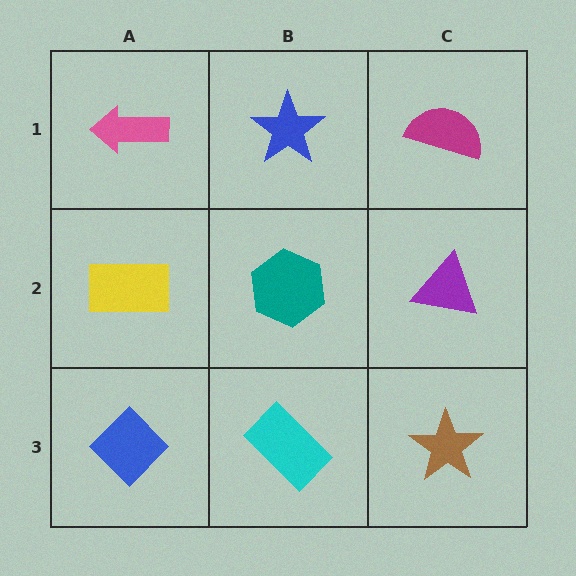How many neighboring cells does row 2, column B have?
4.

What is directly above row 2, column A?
A pink arrow.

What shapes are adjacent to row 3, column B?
A teal hexagon (row 2, column B), a blue diamond (row 3, column A), a brown star (row 3, column C).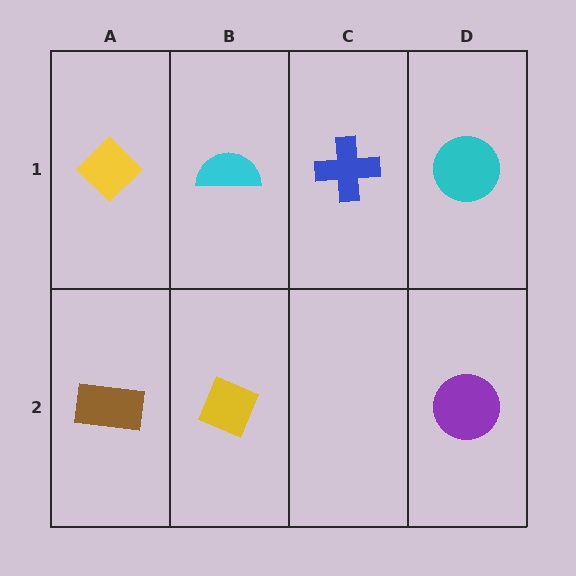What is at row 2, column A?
A brown rectangle.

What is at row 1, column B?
A cyan semicircle.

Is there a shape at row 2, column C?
No, that cell is empty.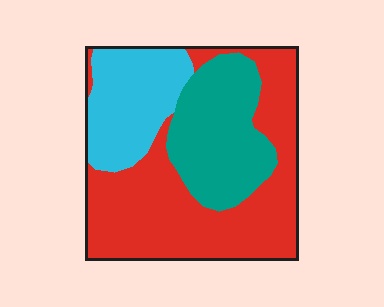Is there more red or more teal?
Red.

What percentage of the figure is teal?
Teal covers around 25% of the figure.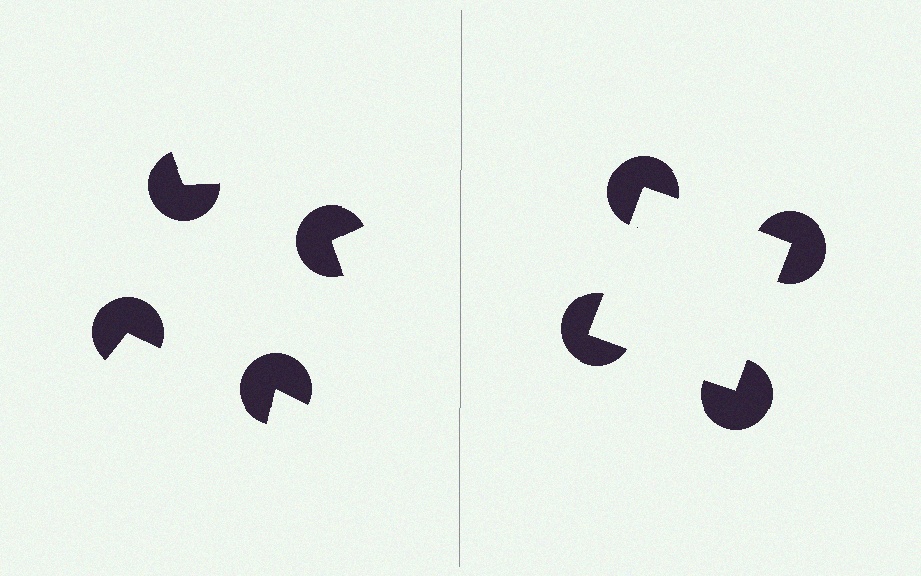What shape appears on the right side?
An illusory square.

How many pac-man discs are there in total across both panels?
8 — 4 on each side.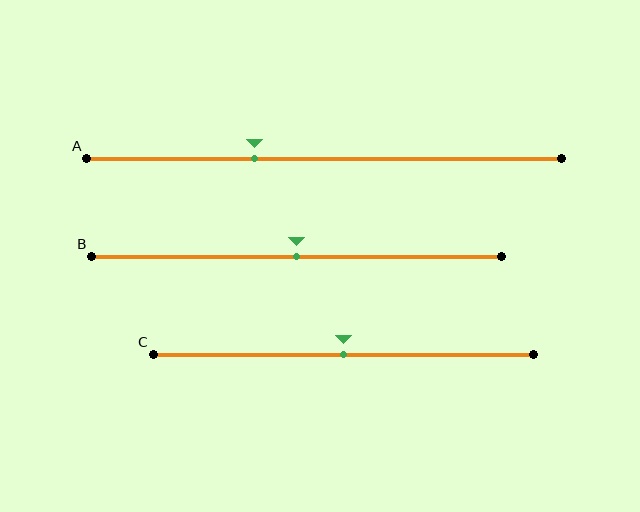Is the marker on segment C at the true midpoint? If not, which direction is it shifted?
Yes, the marker on segment C is at the true midpoint.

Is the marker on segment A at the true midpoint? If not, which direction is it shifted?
No, the marker on segment A is shifted to the left by about 15% of the segment length.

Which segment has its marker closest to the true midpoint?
Segment B has its marker closest to the true midpoint.